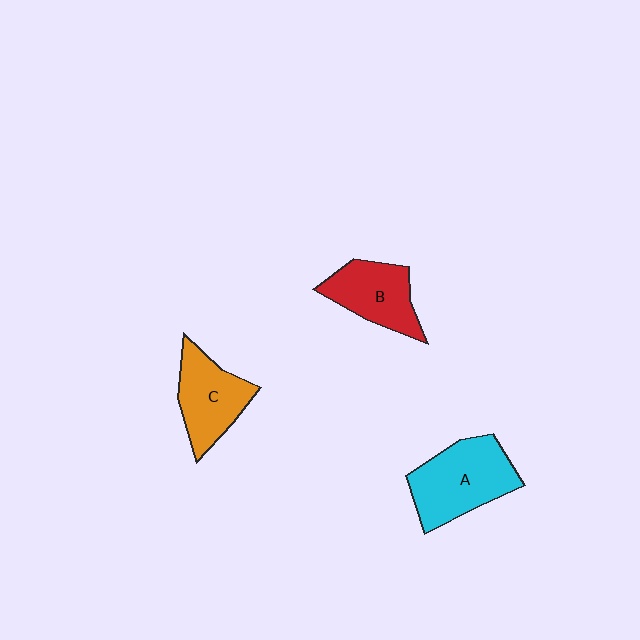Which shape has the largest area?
Shape A (cyan).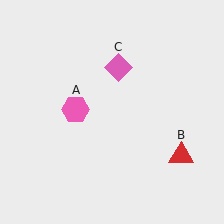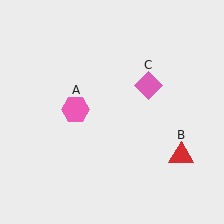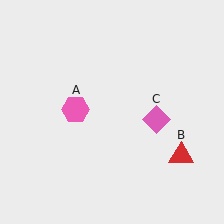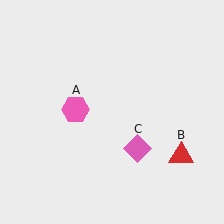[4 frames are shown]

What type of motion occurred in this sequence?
The pink diamond (object C) rotated clockwise around the center of the scene.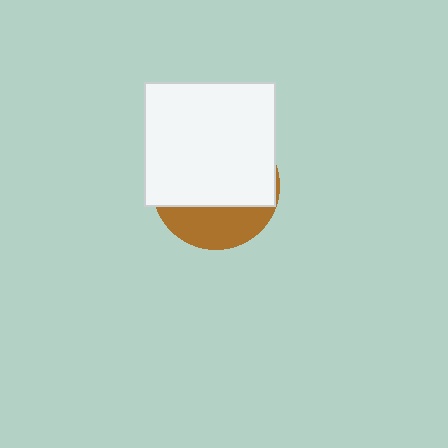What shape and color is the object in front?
The object in front is a white rectangle.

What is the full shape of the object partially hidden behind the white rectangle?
The partially hidden object is a brown circle.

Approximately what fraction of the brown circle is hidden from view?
Roughly 70% of the brown circle is hidden behind the white rectangle.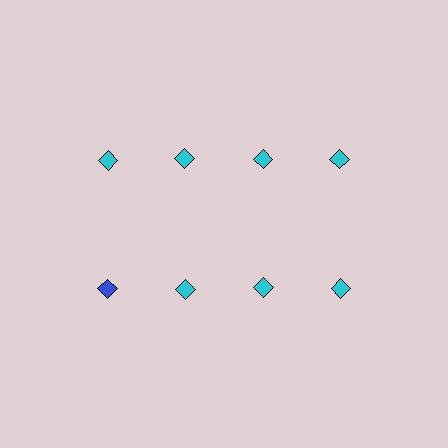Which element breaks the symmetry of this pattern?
The blue diamond in the second row, leftmost column breaks the symmetry. All other shapes are cyan diamonds.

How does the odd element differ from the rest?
It has a different color: blue instead of cyan.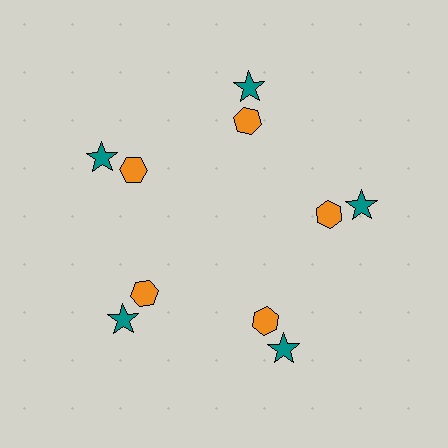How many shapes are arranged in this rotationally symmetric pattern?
There are 10 shapes, arranged in 5 groups of 2.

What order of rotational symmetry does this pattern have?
This pattern has 5-fold rotational symmetry.